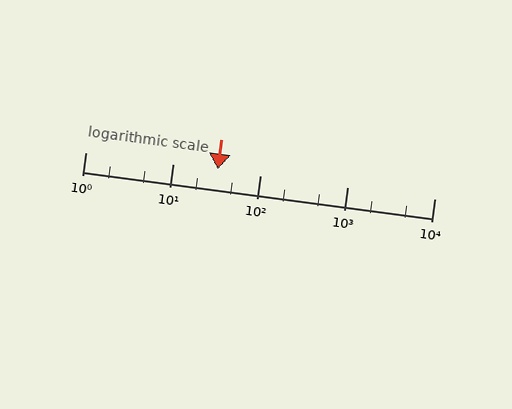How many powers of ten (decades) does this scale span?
The scale spans 4 decades, from 1 to 10000.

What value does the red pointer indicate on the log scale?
The pointer indicates approximately 33.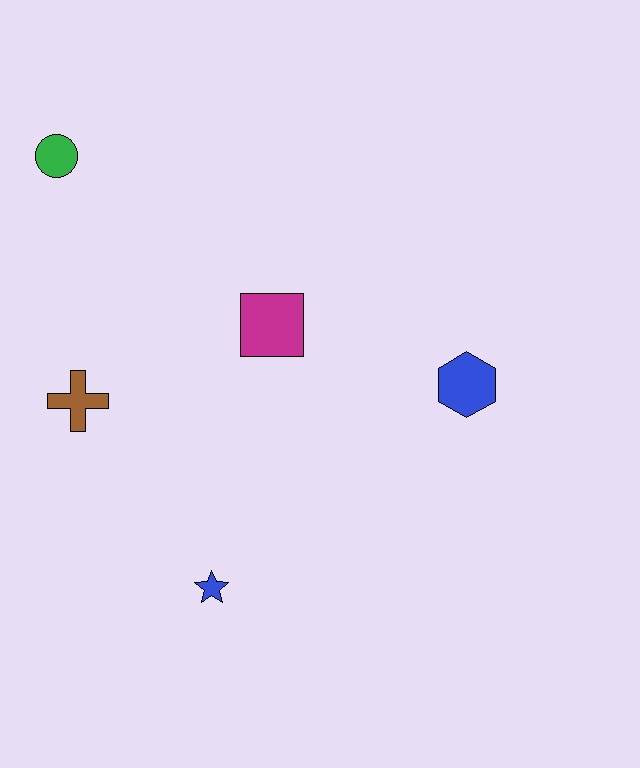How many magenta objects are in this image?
There is 1 magenta object.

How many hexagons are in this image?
There is 1 hexagon.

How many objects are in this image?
There are 5 objects.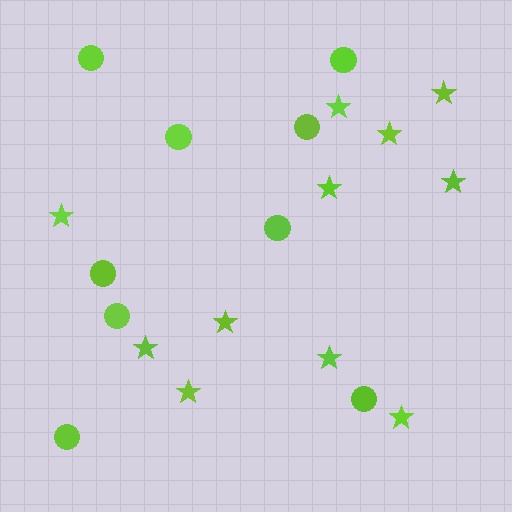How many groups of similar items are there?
There are 2 groups: one group of stars (11) and one group of circles (9).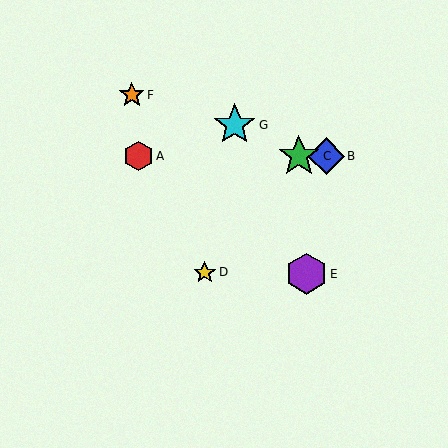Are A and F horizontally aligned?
No, A is at y≈156 and F is at y≈95.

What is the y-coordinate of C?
Object C is at y≈156.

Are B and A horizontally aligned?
Yes, both are at y≈156.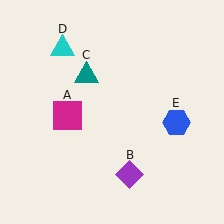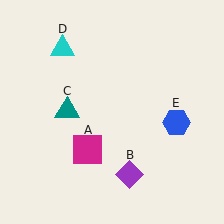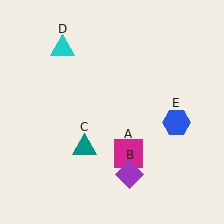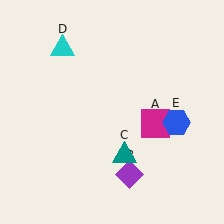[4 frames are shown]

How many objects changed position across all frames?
2 objects changed position: magenta square (object A), teal triangle (object C).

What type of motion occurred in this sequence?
The magenta square (object A), teal triangle (object C) rotated counterclockwise around the center of the scene.